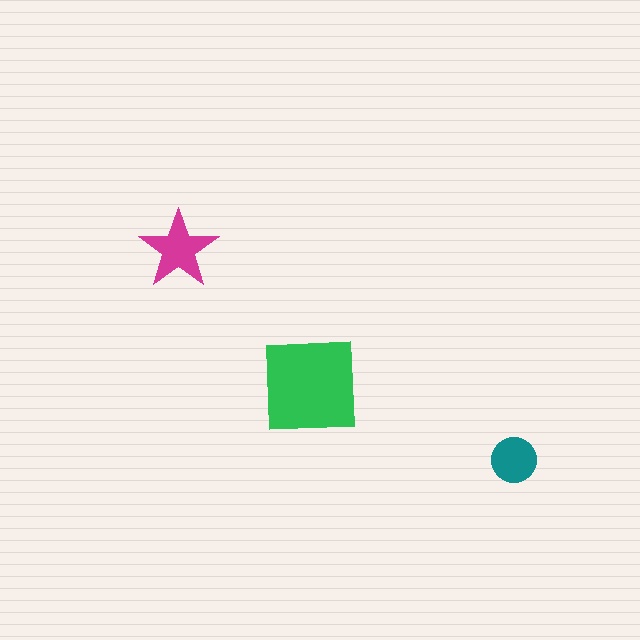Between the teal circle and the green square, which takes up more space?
The green square.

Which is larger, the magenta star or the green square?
The green square.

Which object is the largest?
The green square.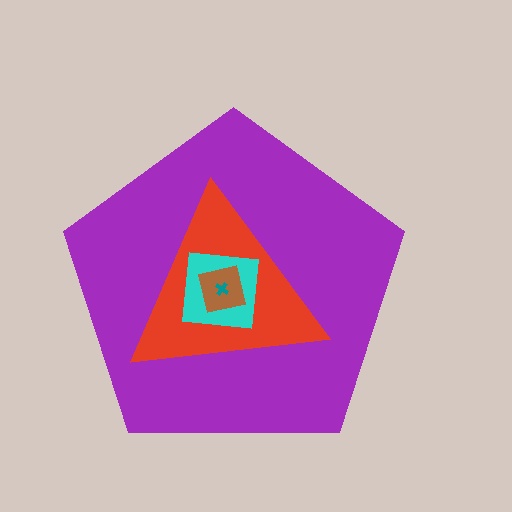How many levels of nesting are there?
5.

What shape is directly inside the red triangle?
The cyan square.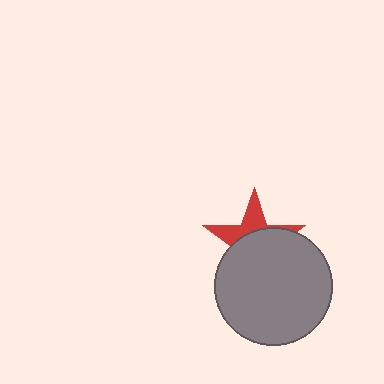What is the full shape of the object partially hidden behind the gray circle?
The partially hidden object is a red star.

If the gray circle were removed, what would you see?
You would see the complete red star.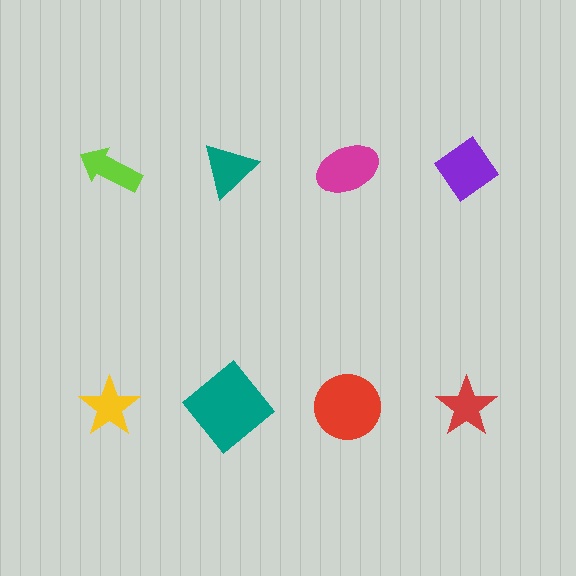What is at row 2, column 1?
A yellow star.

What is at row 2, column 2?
A teal diamond.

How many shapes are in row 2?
4 shapes.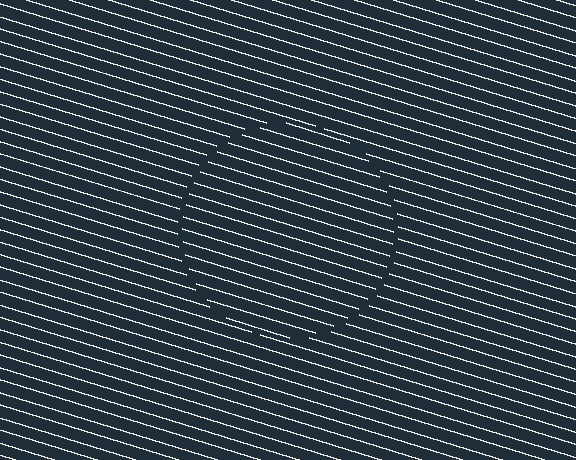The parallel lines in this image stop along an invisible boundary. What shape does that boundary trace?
An illusory circle. The interior of the shape contains the same grating, shifted by half a period — the contour is defined by the phase discontinuity where line-ends from the inner and outer gratings abut.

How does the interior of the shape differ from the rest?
The interior of the shape contains the same grating, shifted by half a period — the contour is defined by the phase discontinuity where line-ends from the inner and outer gratings abut.